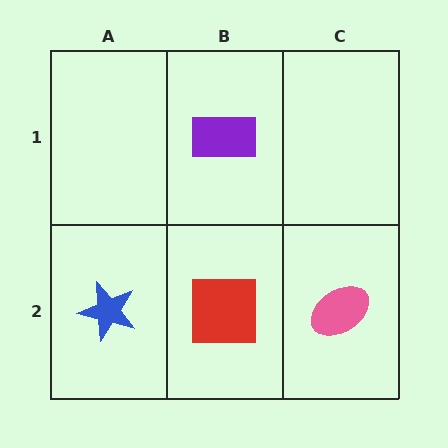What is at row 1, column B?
A purple rectangle.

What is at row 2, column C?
A pink ellipse.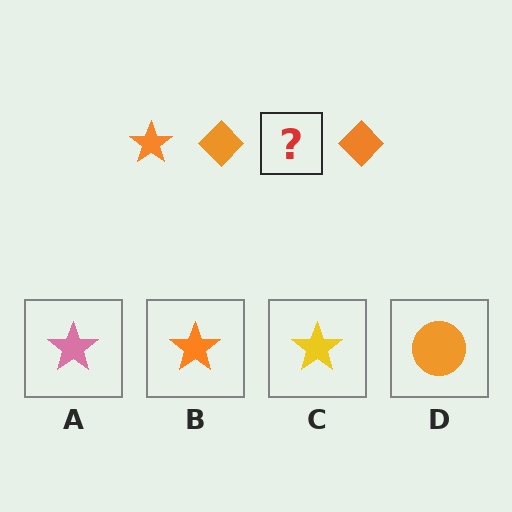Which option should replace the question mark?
Option B.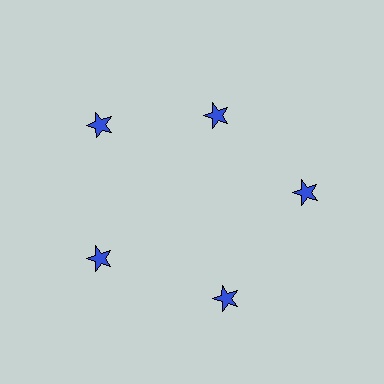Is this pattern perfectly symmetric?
No. The 5 blue stars are arranged in a ring, but one element near the 1 o'clock position is pulled inward toward the center, breaking the 5-fold rotational symmetry.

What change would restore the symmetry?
The symmetry would be restored by moving it outward, back onto the ring so that all 5 stars sit at equal angles and equal distance from the center.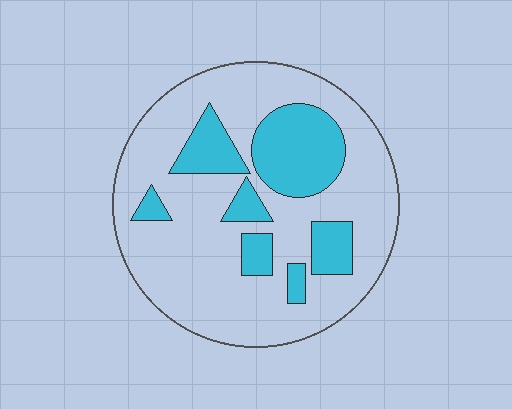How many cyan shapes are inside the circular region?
7.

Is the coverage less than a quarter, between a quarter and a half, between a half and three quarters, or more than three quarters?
Between a quarter and a half.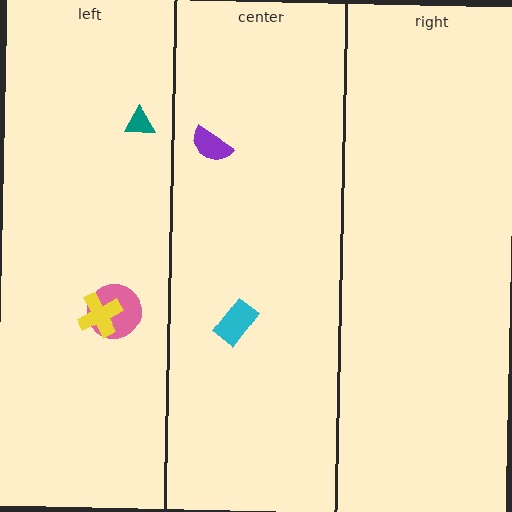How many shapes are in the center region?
2.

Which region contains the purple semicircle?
The center region.